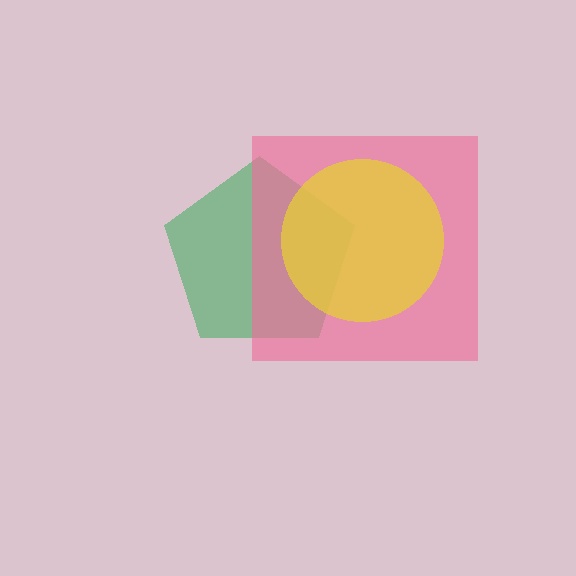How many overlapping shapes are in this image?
There are 3 overlapping shapes in the image.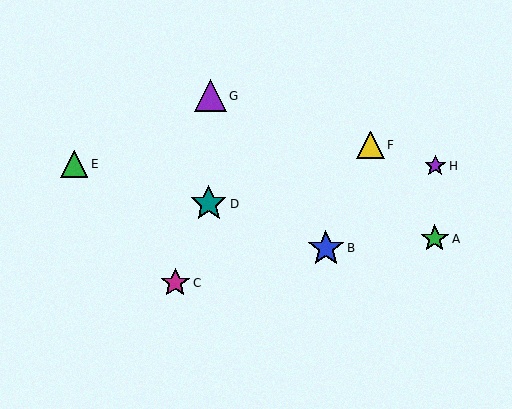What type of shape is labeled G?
Shape G is a purple triangle.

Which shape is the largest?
The blue star (labeled B) is the largest.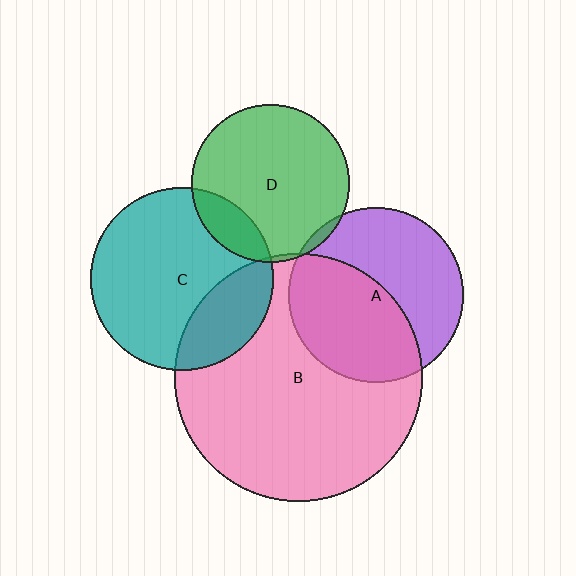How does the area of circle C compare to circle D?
Approximately 1.4 times.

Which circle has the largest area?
Circle B (pink).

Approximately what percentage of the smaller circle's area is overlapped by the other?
Approximately 5%.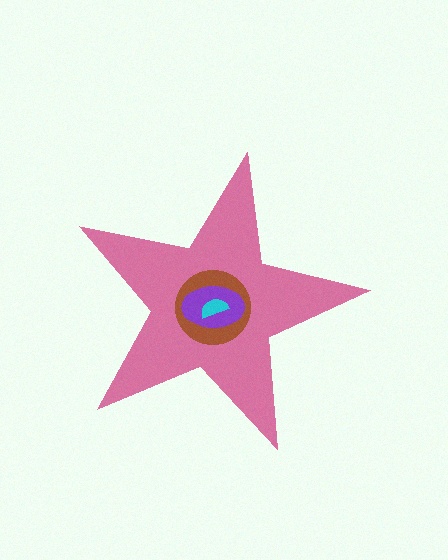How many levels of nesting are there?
4.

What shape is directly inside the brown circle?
The purple ellipse.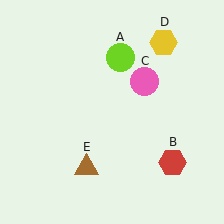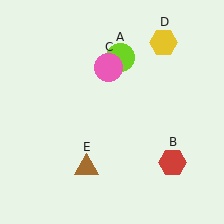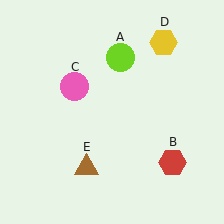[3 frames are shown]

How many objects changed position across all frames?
1 object changed position: pink circle (object C).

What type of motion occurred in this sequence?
The pink circle (object C) rotated counterclockwise around the center of the scene.